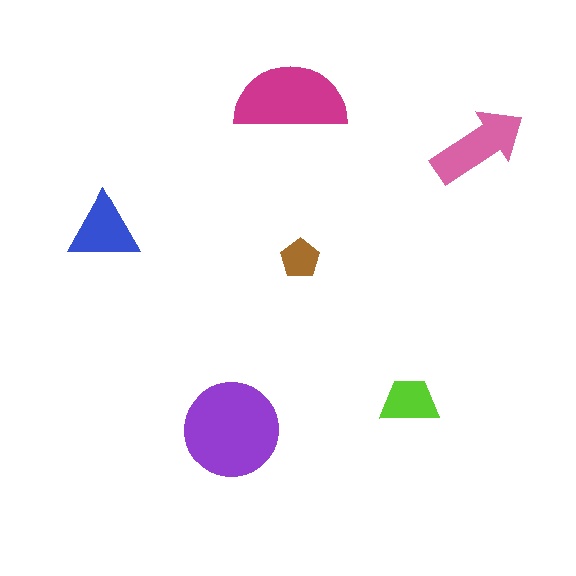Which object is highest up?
The magenta semicircle is topmost.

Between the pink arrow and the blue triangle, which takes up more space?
The pink arrow.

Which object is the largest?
The purple circle.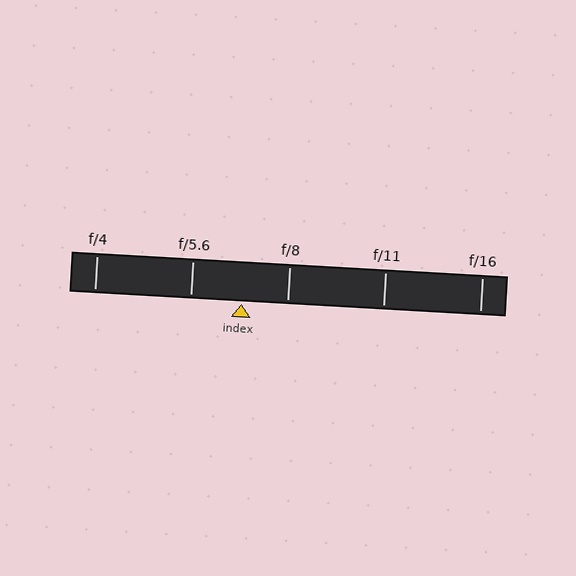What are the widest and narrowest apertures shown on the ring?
The widest aperture shown is f/4 and the narrowest is f/16.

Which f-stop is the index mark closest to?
The index mark is closest to f/8.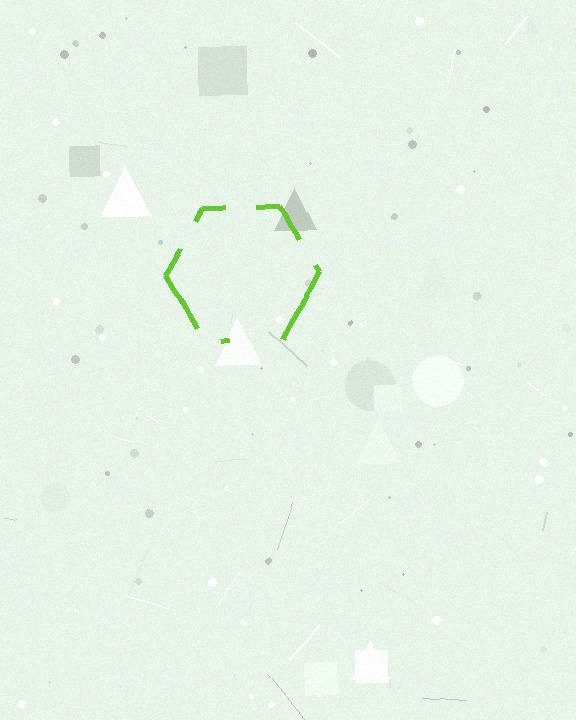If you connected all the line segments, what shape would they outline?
They would outline a hexagon.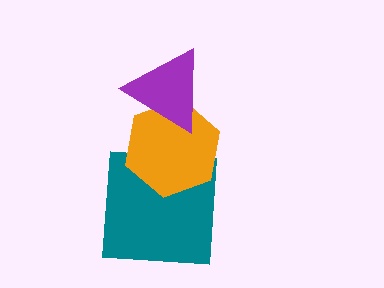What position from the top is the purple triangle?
The purple triangle is 1st from the top.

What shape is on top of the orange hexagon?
The purple triangle is on top of the orange hexagon.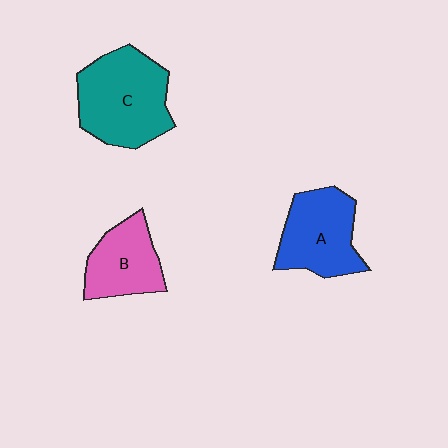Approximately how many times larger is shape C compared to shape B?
Approximately 1.5 times.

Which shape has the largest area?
Shape C (teal).